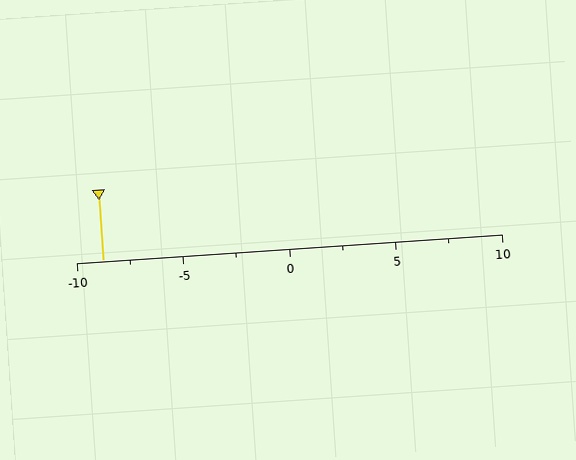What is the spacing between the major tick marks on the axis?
The major ticks are spaced 5 apart.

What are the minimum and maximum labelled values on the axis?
The axis runs from -10 to 10.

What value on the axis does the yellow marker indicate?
The marker indicates approximately -8.8.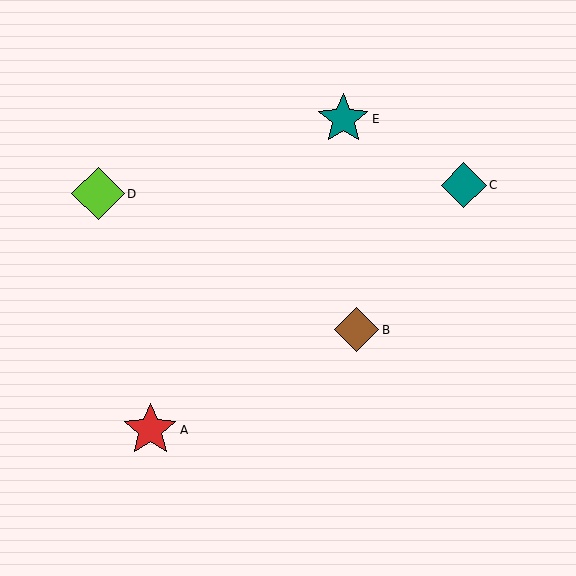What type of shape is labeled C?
Shape C is a teal diamond.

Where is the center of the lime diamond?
The center of the lime diamond is at (98, 194).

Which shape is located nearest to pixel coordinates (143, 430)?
The red star (labeled A) at (150, 430) is nearest to that location.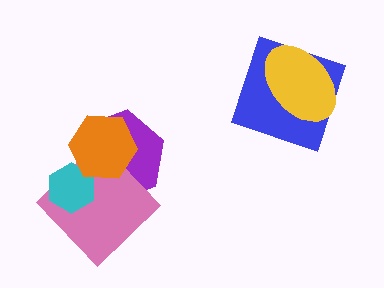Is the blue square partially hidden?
Yes, it is partially covered by another shape.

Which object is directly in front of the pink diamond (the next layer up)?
The cyan hexagon is directly in front of the pink diamond.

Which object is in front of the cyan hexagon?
The orange hexagon is in front of the cyan hexagon.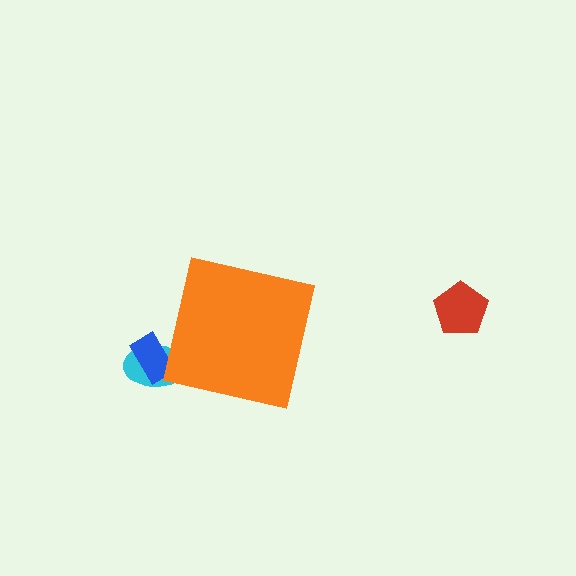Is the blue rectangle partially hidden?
Yes, the blue rectangle is partially hidden behind the orange square.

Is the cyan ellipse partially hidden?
Yes, the cyan ellipse is partially hidden behind the orange square.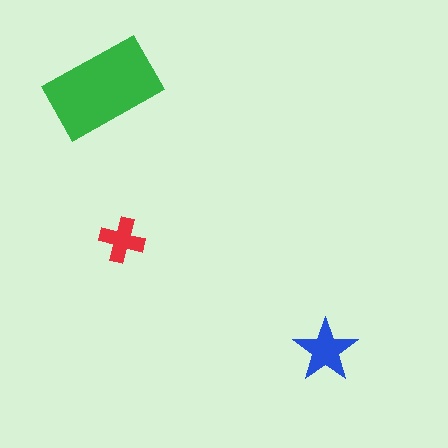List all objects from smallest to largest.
The red cross, the blue star, the green rectangle.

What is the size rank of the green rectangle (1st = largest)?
1st.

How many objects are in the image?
There are 3 objects in the image.